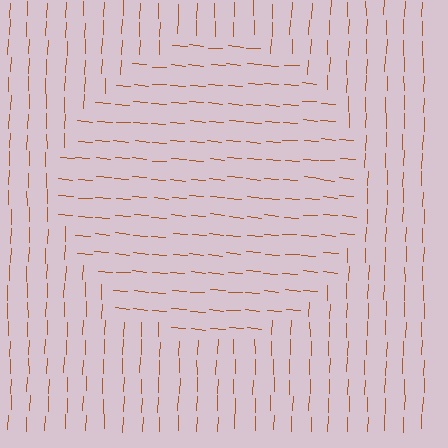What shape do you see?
I see a circle.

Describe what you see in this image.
The image is filled with small brown line segments. A circle region in the image has lines oriented differently from the surrounding lines, creating a visible texture boundary.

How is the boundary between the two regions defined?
The boundary is defined purely by a change in line orientation (approximately 87 degrees difference). All lines are the same color and thickness.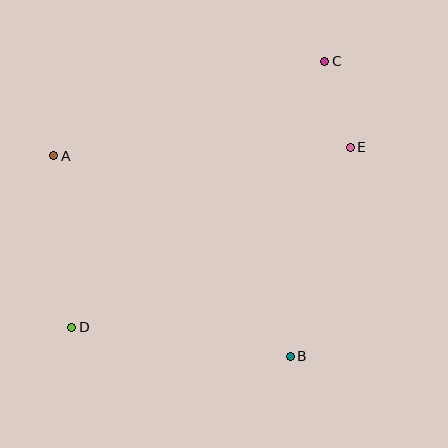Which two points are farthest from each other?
Points C and D are farthest from each other.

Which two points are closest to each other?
Points C and E are closest to each other.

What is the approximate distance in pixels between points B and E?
The distance between B and E is approximately 217 pixels.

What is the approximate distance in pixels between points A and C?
The distance between A and C is approximately 287 pixels.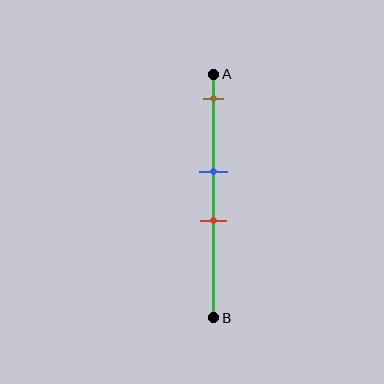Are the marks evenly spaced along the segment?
No, the marks are not evenly spaced.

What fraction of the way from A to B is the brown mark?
The brown mark is approximately 10% (0.1) of the way from A to B.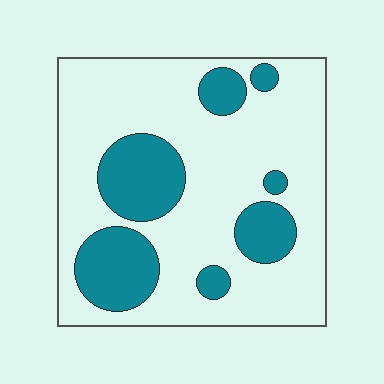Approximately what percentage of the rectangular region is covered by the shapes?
Approximately 25%.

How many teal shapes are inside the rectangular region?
7.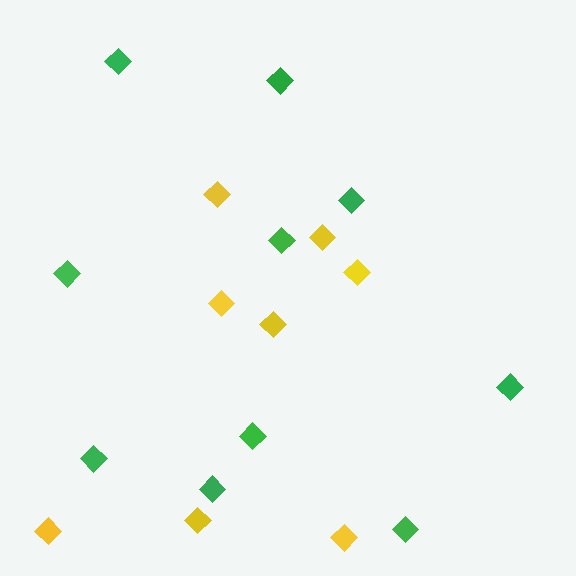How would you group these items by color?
There are 2 groups: one group of green diamonds (10) and one group of yellow diamonds (8).